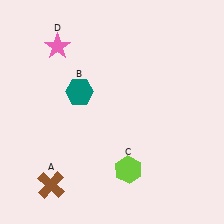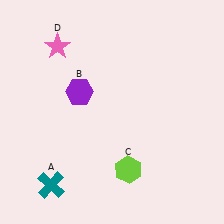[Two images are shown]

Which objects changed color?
A changed from brown to teal. B changed from teal to purple.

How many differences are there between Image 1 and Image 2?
There are 2 differences between the two images.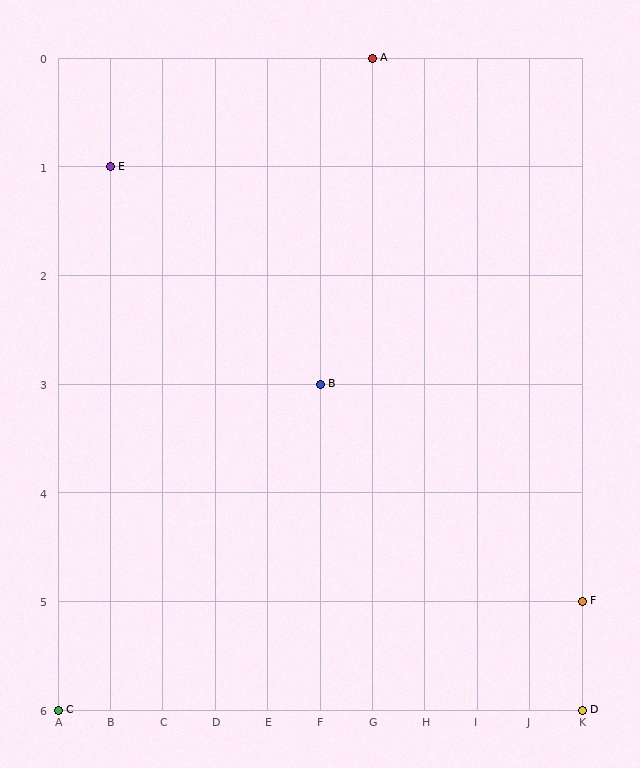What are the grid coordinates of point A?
Point A is at grid coordinates (G, 0).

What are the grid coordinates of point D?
Point D is at grid coordinates (K, 6).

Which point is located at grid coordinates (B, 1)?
Point E is at (B, 1).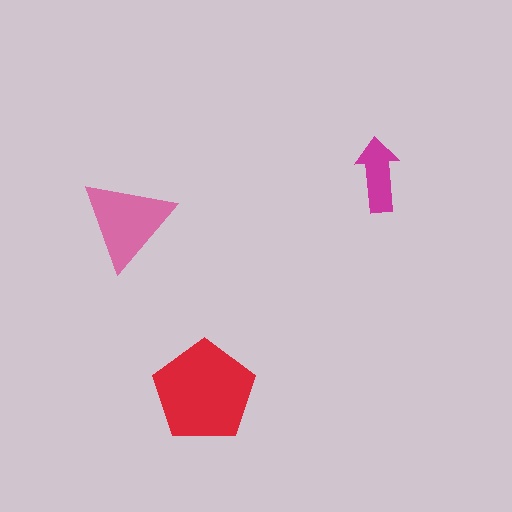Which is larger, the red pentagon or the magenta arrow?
The red pentagon.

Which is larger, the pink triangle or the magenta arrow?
The pink triangle.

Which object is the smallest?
The magenta arrow.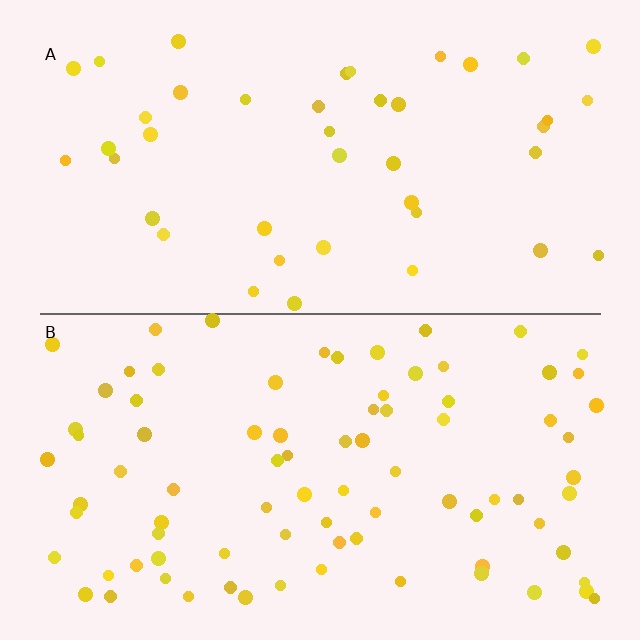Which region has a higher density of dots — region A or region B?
B (the bottom).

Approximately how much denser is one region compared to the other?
Approximately 2.0× — region B over region A.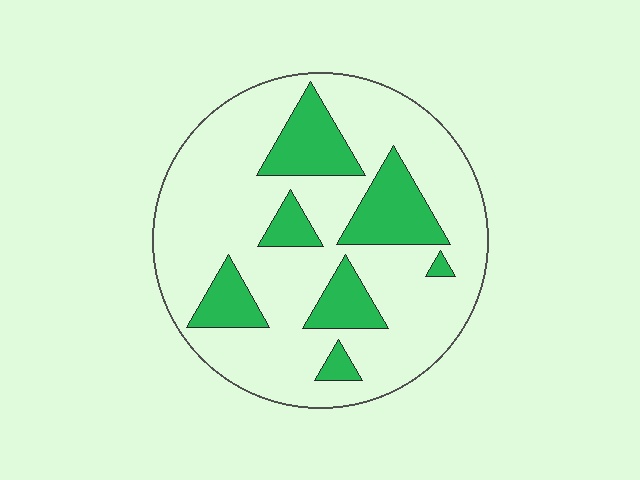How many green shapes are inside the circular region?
7.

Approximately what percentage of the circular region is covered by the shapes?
Approximately 25%.